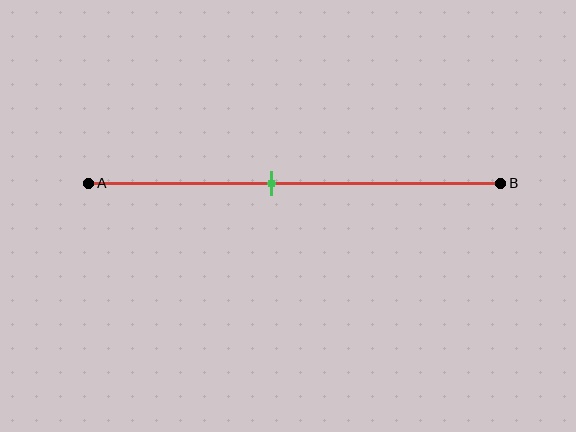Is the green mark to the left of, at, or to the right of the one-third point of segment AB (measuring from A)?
The green mark is to the right of the one-third point of segment AB.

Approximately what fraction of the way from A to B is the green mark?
The green mark is approximately 45% of the way from A to B.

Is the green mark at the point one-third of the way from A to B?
No, the mark is at about 45% from A, not at the 33% one-third point.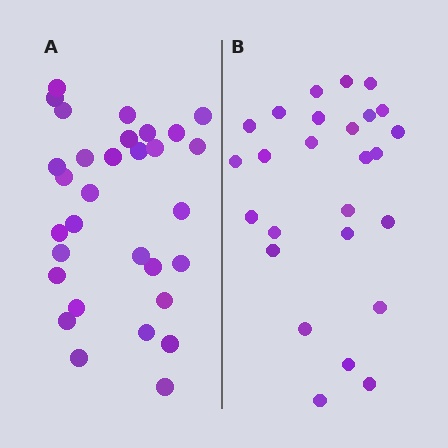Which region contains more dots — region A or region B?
Region A (the left region) has more dots.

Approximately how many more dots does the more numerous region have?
Region A has about 5 more dots than region B.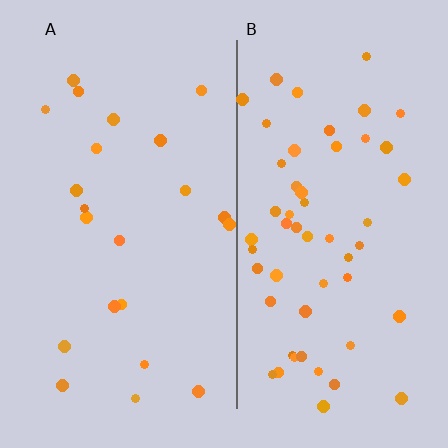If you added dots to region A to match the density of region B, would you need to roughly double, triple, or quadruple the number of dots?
Approximately double.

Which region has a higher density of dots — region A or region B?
B (the right).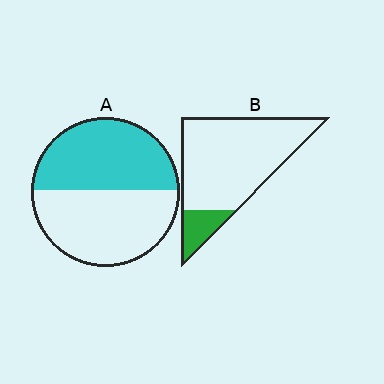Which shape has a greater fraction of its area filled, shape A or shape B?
Shape A.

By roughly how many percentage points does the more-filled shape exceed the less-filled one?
By roughly 35 percentage points (A over B).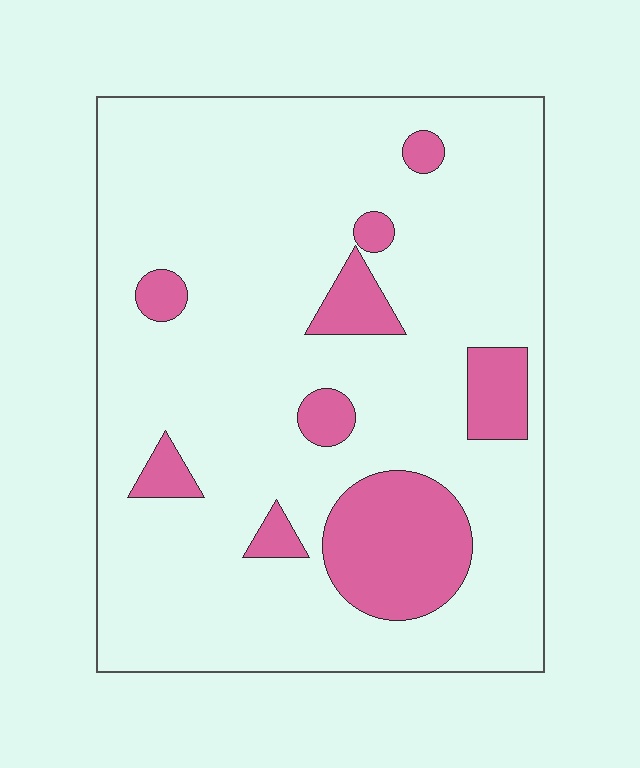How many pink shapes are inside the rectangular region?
9.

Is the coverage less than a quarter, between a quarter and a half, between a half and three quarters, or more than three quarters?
Less than a quarter.